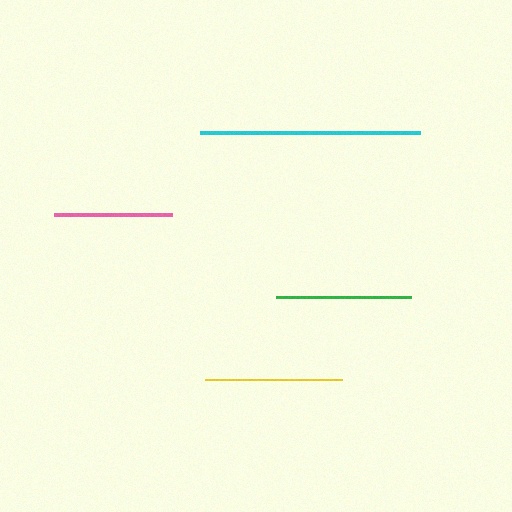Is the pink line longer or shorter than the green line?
The green line is longer than the pink line.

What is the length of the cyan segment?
The cyan segment is approximately 220 pixels long.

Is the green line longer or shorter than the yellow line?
The yellow line is longer than the green line.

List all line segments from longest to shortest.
From longest to shortest: cyan, yellow, green, pink.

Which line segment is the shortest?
The pink line is the shortest at approximately 119 pixels.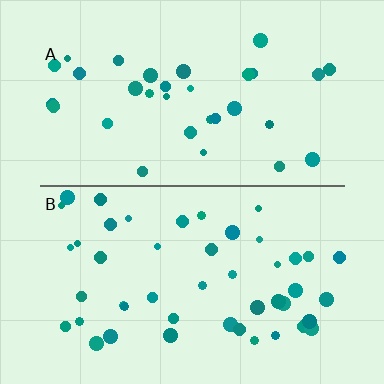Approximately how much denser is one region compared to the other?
Approximately 1.4× — region B over region A.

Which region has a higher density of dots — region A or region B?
B (the bottom).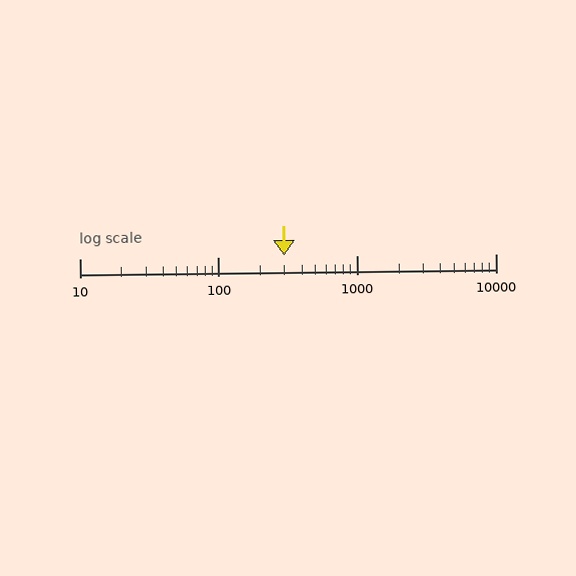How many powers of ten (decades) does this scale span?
The scale spans 3 decades, from 10 to 10000.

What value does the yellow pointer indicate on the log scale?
The pointer indicates approximately 300.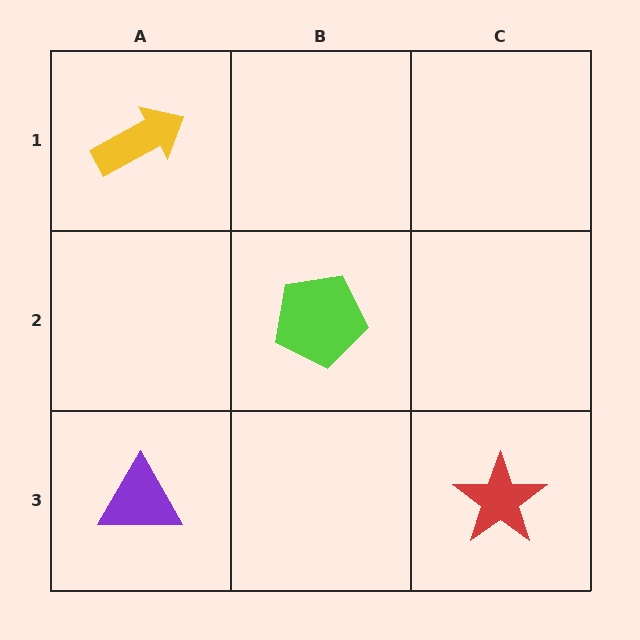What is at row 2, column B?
A lime pentagon.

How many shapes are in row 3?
2 shapes.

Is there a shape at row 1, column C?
No, that cell is empty.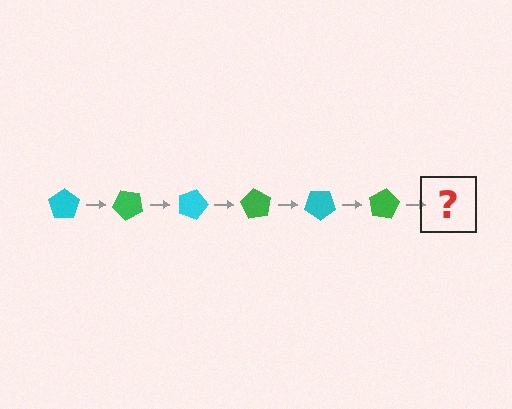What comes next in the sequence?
The next element should be a cyan pentagon, rotated 270 degrees from the start.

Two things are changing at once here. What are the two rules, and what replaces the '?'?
The two rules are that it rotates 45 degrees each step and the color cycles through cyan and green. The '?' should be a cyan pentagon, rotated 270 degrees from the start.